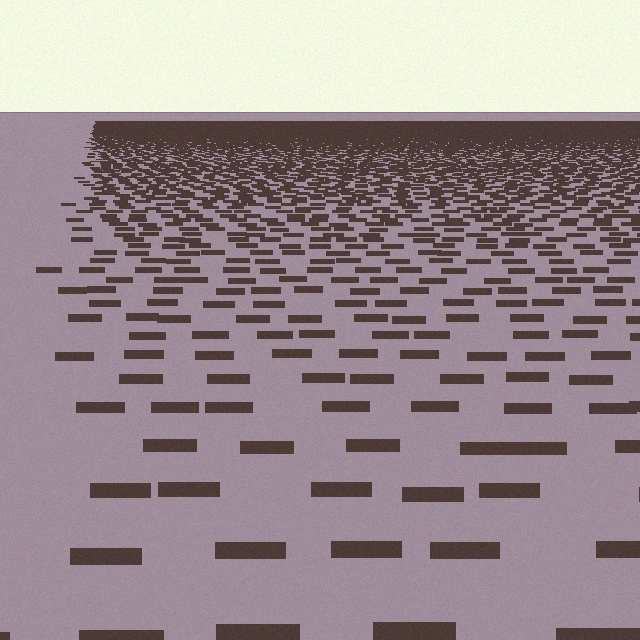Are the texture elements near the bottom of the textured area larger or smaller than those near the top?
Larger. Near the bottom, elements are closer to the viewer and appear at a bigger on-screen size.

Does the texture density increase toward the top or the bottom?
Density increases toward the top.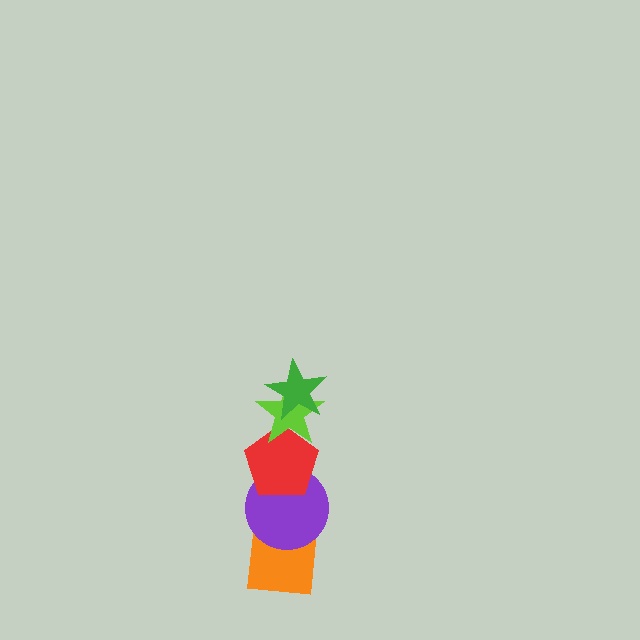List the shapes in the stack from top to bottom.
From top to bottom: the green star, the lime star, the red pentagon, the purple circle, the orange square.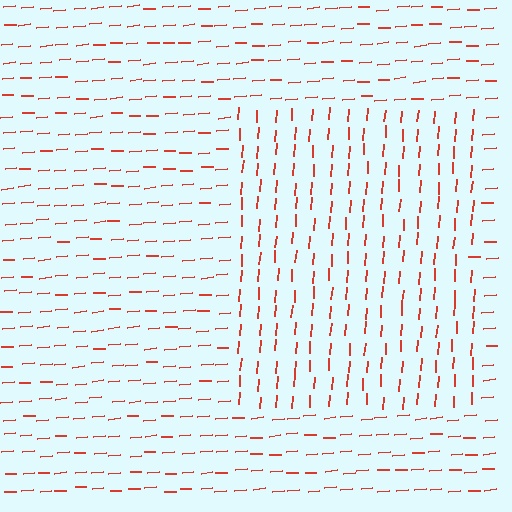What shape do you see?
I see a rectangle.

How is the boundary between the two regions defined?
The boundary is defined purely by a change in line orientation (approximately 82 degrees difference). All lines are the same color and thickness.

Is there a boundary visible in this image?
Yes, there is a texture boundary formed by a change in line orientation.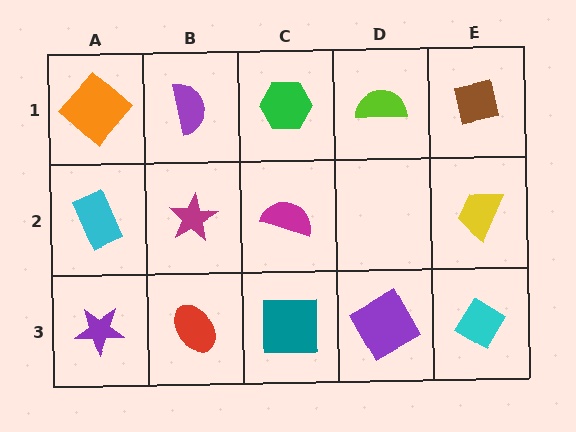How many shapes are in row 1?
5 shapes.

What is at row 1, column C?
A green hexagon.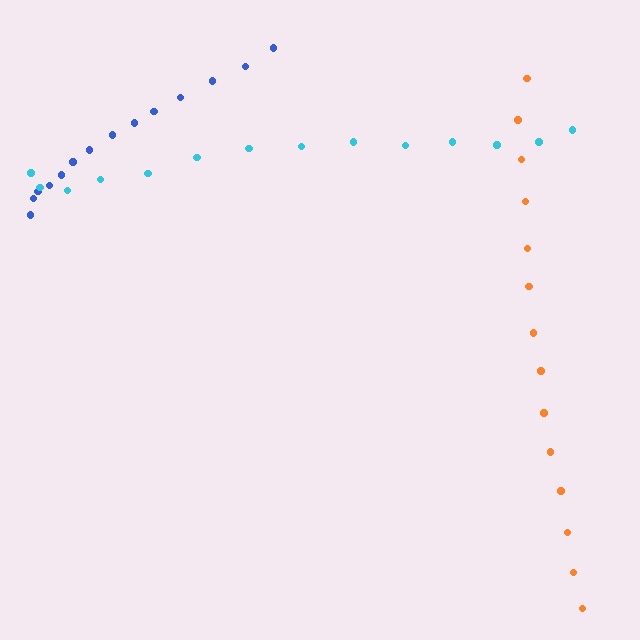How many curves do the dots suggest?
There are 3 distinct paths.